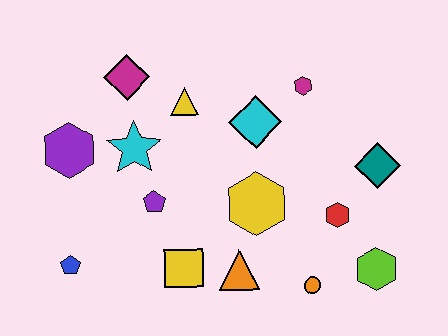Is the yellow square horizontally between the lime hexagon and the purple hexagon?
Yes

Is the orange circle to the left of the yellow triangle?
No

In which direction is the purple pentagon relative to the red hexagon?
The purple pentagon is to the left of the red hexagon.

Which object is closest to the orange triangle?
The yellow square is closest to the orange triangle.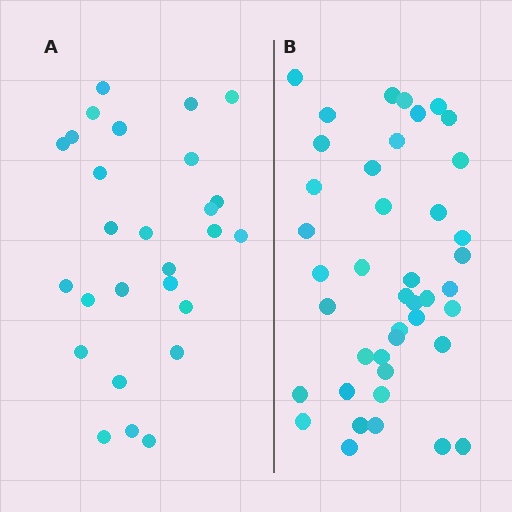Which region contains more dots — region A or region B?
Region B (the right region) has more dots.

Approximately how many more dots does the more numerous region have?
Region B has approximately 15 more dots than region A.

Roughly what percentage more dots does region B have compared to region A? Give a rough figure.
About 55% more.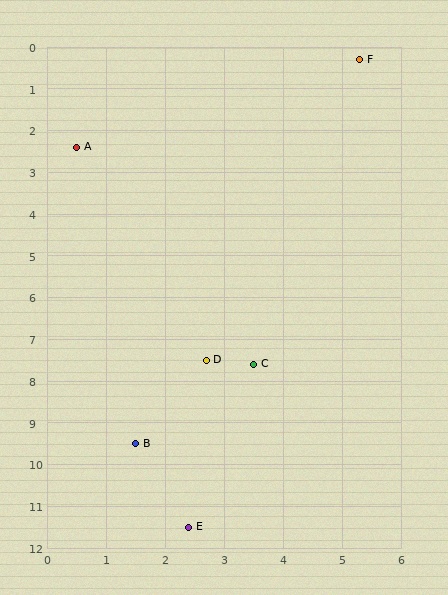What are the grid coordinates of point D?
Point D is at approximately (2.7, 7.5).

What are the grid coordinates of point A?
Point A is at approximately (0.5, 2.4).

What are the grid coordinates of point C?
Point C is at approximately (3.5, 7.6).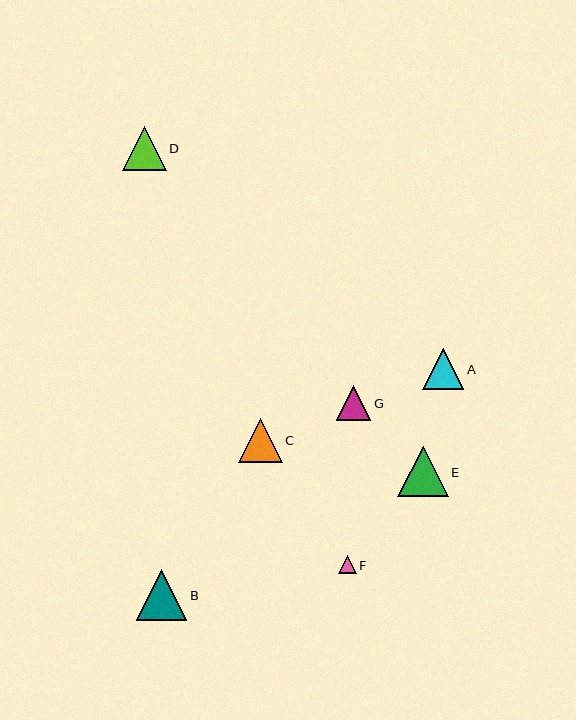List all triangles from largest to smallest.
From largest to smallest: B, E, C, D, A, G, F.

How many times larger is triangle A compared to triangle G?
Triangle A is approximately 1.2 times the size of triangle G.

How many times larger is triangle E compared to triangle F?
Triangle E is approximately 2.8 times the size of triangle F.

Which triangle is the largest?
Triangle B is the largest with a size of approximately 51 pixels.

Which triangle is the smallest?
Triangle F is the smallest with a size of approximately 18 pixels.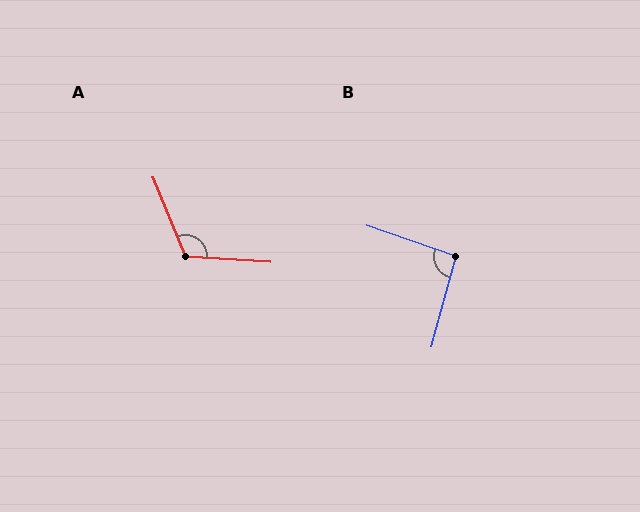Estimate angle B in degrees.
Approximately 94 degrees.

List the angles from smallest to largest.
B (94°), A (116°).